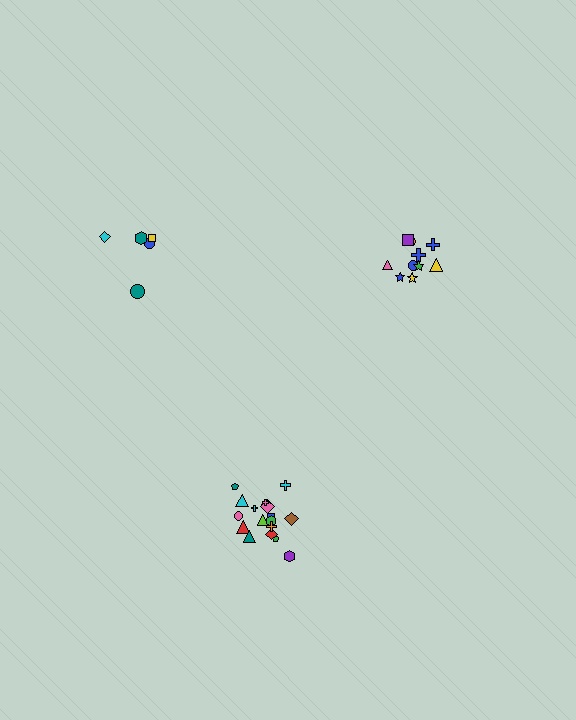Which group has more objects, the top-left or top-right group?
The top-right group.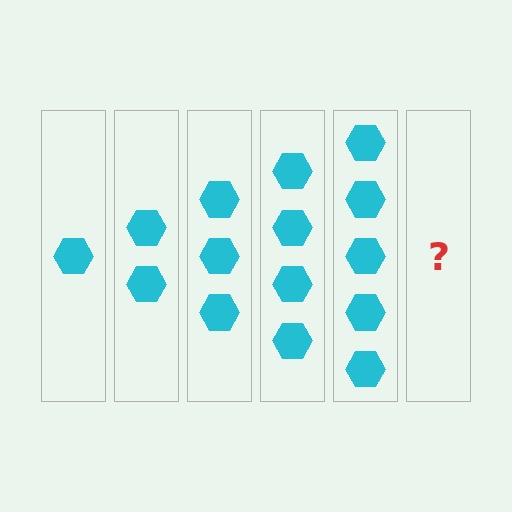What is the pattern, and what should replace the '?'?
The pattern is that each step adds one more hexagon. The '?' should be 6 hexagons.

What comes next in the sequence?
The next element should be 6 hexagons.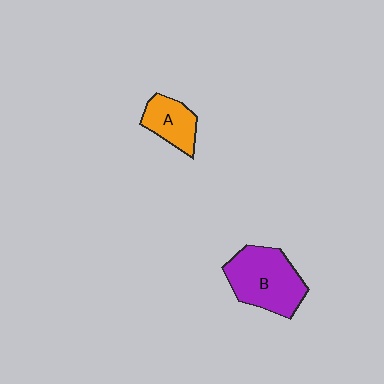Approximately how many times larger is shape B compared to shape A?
Approximately 1.8 times.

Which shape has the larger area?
Shape B (purple).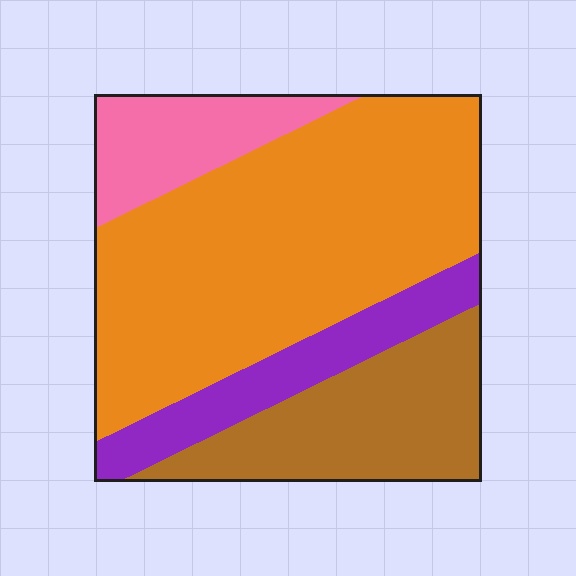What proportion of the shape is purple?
Purple takes up less than a quarter of the shape.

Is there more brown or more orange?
Orange.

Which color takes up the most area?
Orange, at roughly 55%.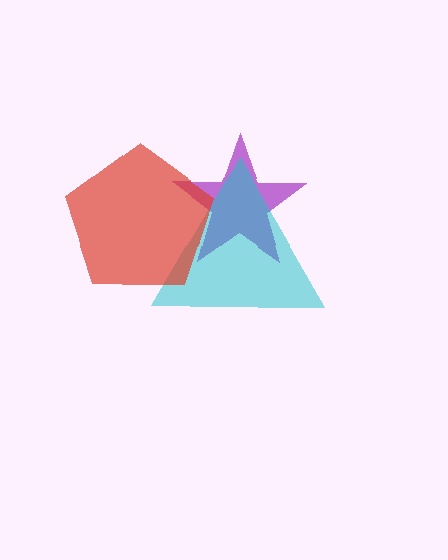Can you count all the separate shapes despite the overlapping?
Yes, there are 3 separate shapes.